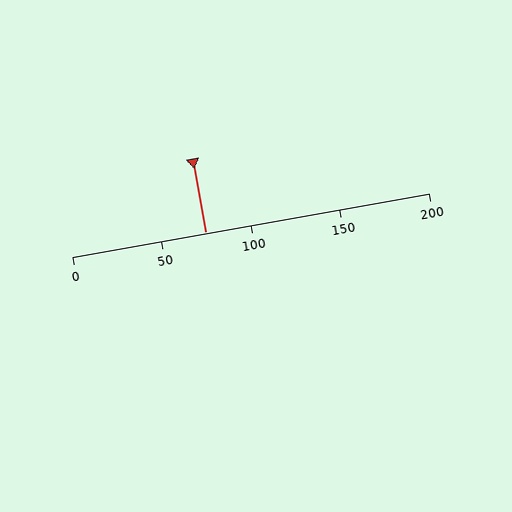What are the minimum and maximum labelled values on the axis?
The axis runs from 0 to 200.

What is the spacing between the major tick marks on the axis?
The major ticks are spaced 50 apart.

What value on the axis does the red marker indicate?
The marker indicates approximately 75.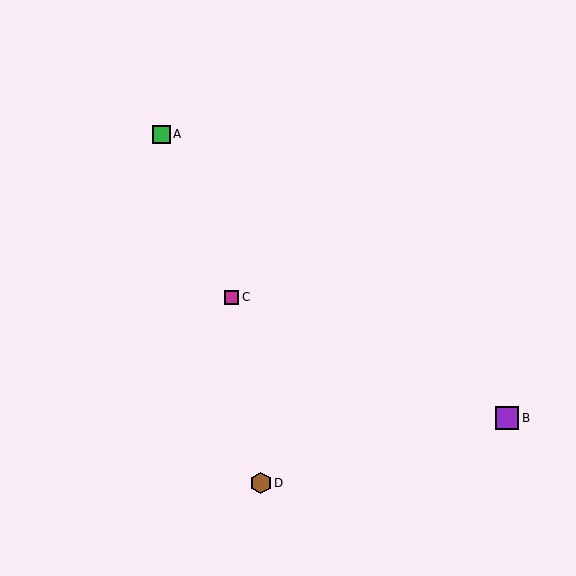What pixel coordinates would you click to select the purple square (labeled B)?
Click at (507, 418) to select the purple square B.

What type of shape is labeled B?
Shape B is a purple square.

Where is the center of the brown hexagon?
The center of the brown hexagon is at (261, 483).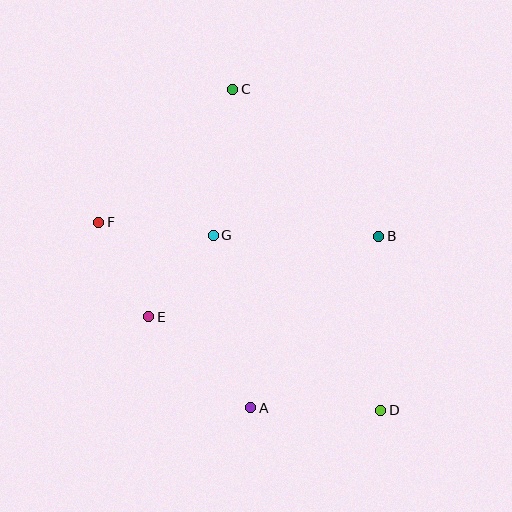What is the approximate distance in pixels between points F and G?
The distance between F and G is approximately 116 pixels.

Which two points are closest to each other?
Points E and G are closest to each other.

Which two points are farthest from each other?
Points C and D are farthest from each other.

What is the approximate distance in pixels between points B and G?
The distance between B and G is approximately 165 pixels.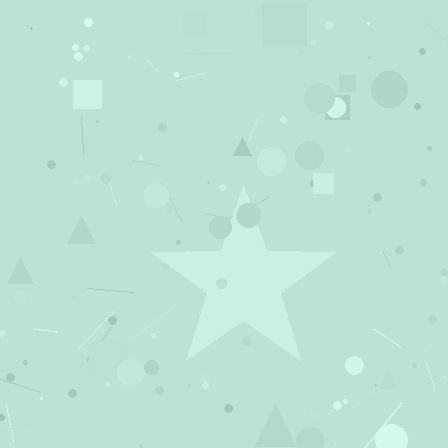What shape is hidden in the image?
A star is hidden in the image.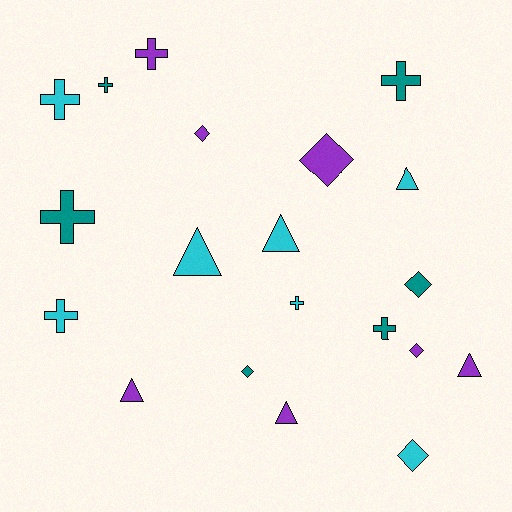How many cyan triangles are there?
There are 3 cyan triangles.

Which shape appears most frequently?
Cross, with 8 objects.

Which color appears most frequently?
Purple, with 7 objects.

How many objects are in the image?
There are 20 objects.